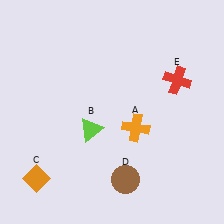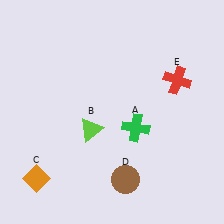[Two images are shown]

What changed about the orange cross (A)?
In Image 1, A is orange. In Image 2, it changed to green.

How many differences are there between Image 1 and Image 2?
There is 1 difference between the two images.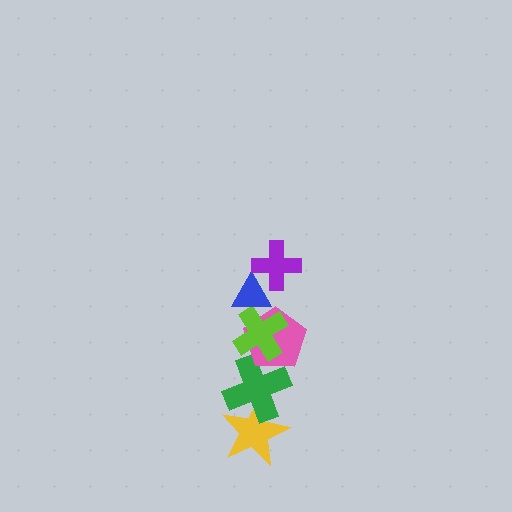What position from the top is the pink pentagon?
The pink pentagon is 4th from the top.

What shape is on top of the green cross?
The pink pentagon is on top of the green cross.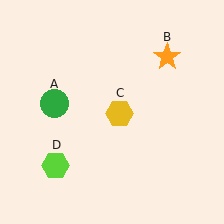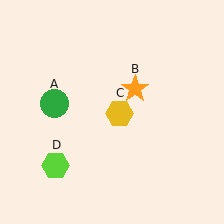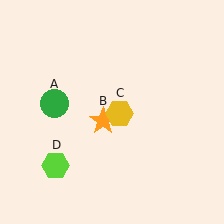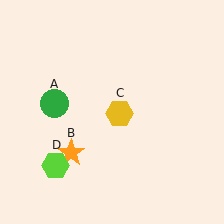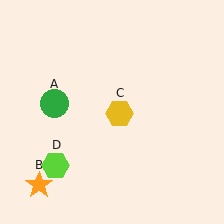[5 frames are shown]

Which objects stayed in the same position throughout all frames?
Green circle (object A) and yellow hexagon (object C) and lime hexagon (object D) remained stationary.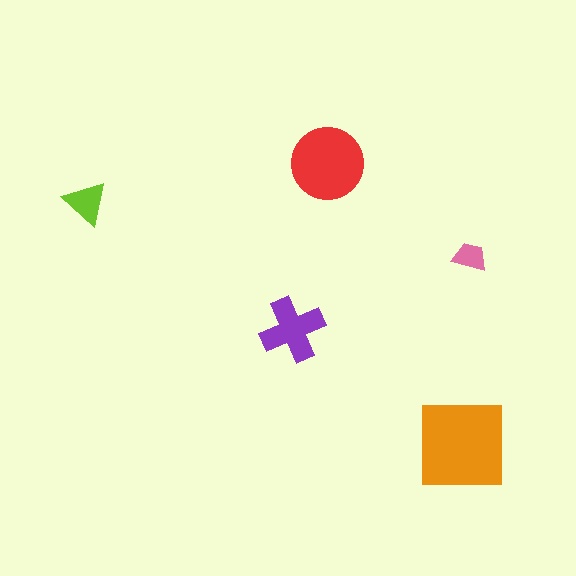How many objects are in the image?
There are 5 objects in the image.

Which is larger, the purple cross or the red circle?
The red circle.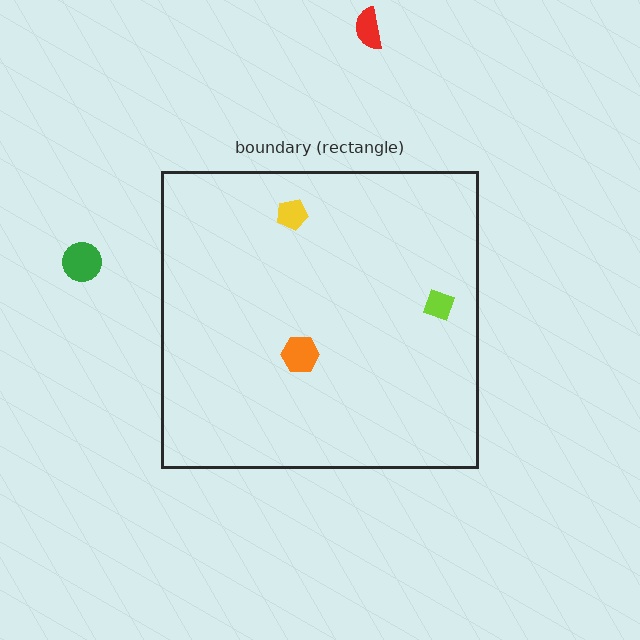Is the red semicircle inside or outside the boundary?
Outside.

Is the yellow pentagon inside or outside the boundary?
Inside.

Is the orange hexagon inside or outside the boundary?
Inside.